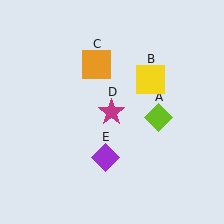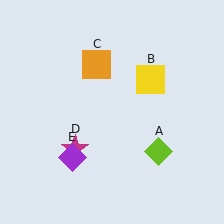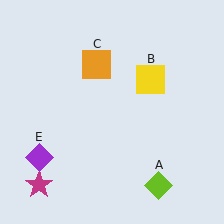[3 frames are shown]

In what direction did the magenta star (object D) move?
The magenta star (object D) moved down and to the left.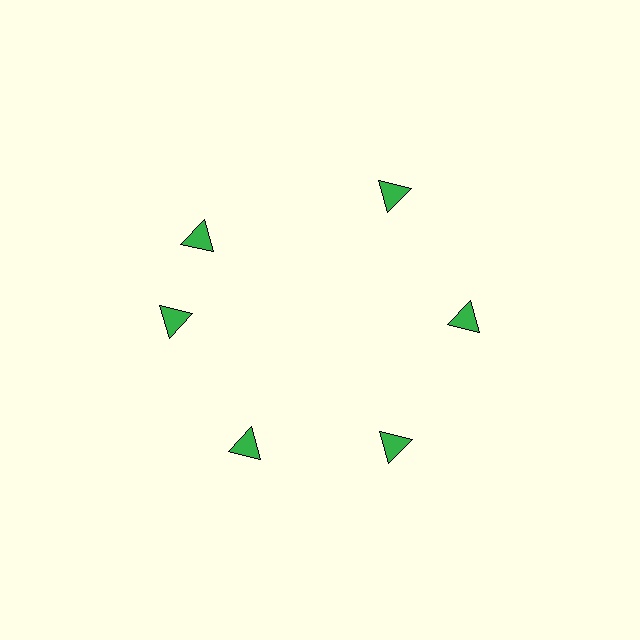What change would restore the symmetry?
The symmetry would be restored by rotating it back into even spacing with its neighbors so that all 6 triangles sit at equal angles and equal distance from the center.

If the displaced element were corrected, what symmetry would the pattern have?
It would have 6-fold rotational symmetry — the pattern would map onto itself every 60 degrees.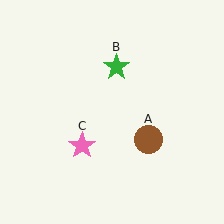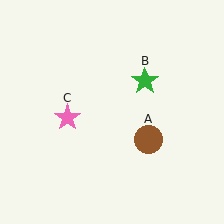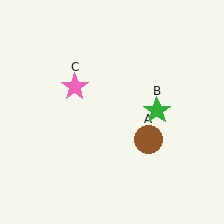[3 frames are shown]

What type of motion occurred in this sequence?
The green star (object B), pink star (object C) rotated clockwise around the center of the scene.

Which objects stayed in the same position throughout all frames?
Brown circle (object A) remained stationary.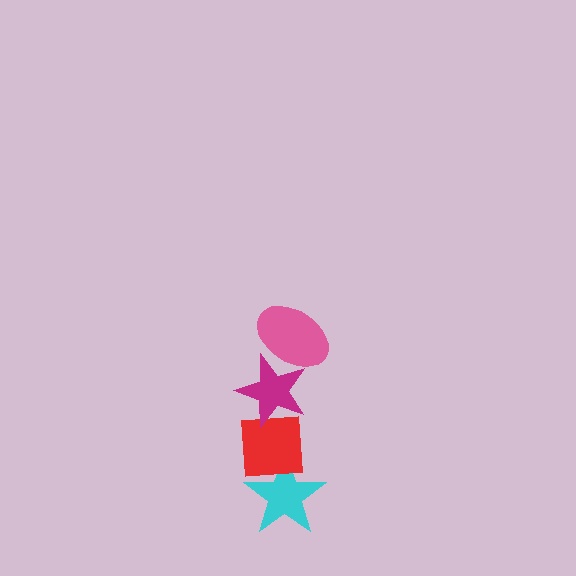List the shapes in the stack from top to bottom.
From top to bottom: the pink ellipse, the magenta star, the red square, the cyan star.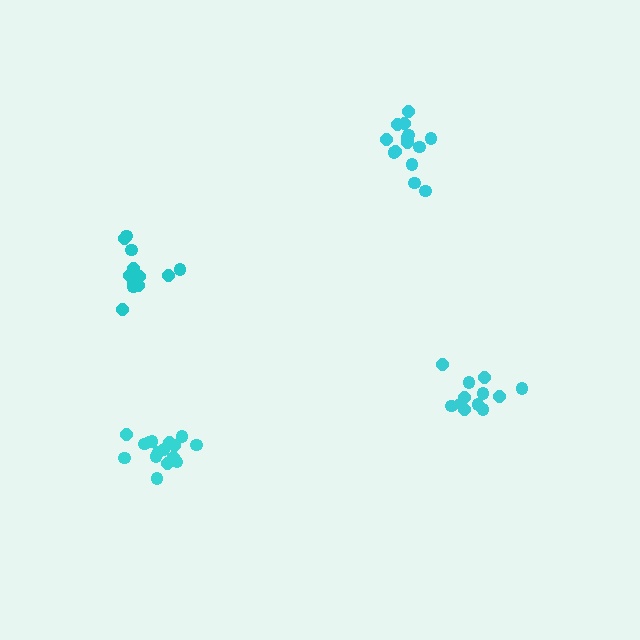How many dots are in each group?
Group 1: 12 dots, Group 2: 16 dots, Group 3: 12 dots, Group 4: 15 dots (55 total).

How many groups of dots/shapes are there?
There are 4 groups.